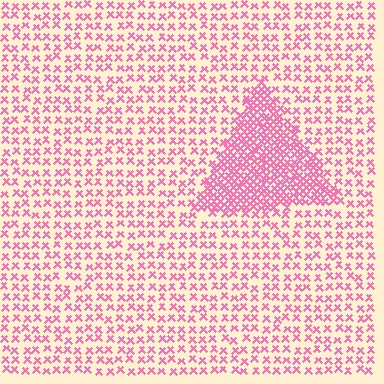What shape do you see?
I see a triangle.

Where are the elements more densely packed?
The elements are more densely packed inside the triangle boundary.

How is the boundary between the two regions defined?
The boundary is defined by a change in element density (approximately 2.5x ratio). All elements are the same color, size, and shape.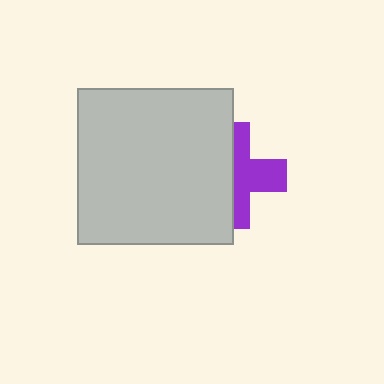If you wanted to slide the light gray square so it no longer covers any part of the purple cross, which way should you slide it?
Slide it left — that is the most direct way to separate the two shapes.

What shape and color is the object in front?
The object in front is a light gray square.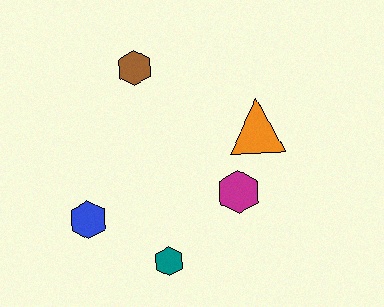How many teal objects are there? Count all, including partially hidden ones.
There is 1 teal object.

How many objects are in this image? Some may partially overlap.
There are 5 objects.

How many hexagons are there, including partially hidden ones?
There are 4 hexagons.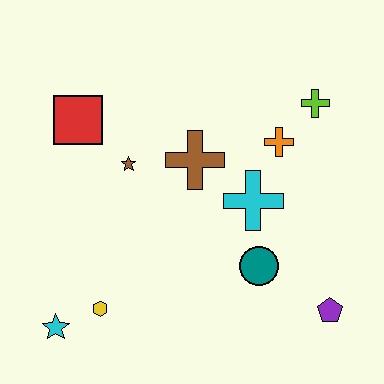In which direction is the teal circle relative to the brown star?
The teal circle is to the right of the brown star.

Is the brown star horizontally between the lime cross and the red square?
Yes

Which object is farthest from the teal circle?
The red square is farthest from the teal circle.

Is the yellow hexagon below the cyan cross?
Yes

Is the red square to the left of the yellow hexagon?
Yes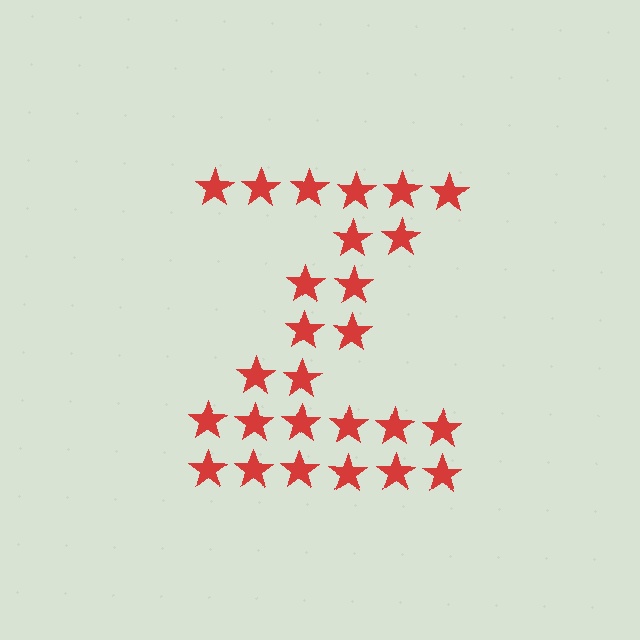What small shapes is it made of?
It is made of small stars.